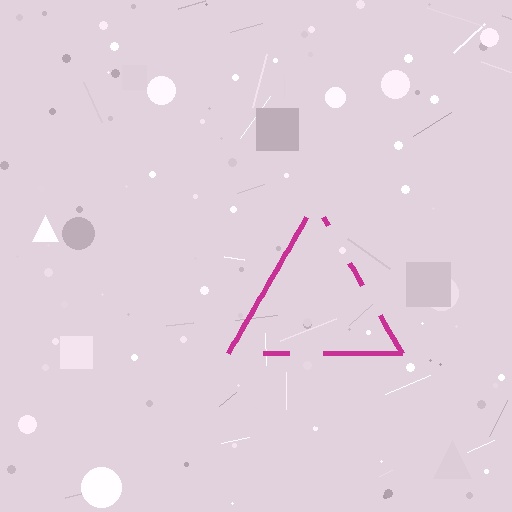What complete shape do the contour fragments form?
The contour fragments form a triangle.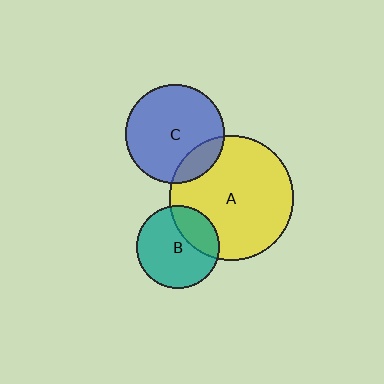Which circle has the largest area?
Circle A (yellow).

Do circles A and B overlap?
Yes.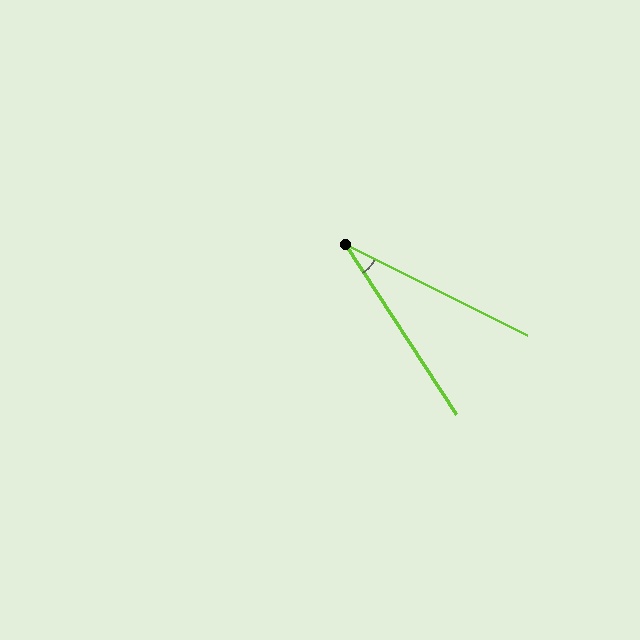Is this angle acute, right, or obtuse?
It is acute.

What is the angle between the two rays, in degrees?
Approximately 30 degrees.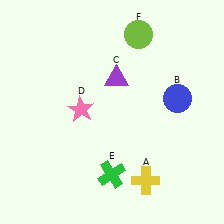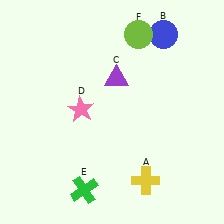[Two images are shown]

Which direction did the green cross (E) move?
The green cross (E) moved left.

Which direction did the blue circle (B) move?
The blue circle (B) moved up.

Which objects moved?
The objects that moved are: the blue circle (B), the green cross (E).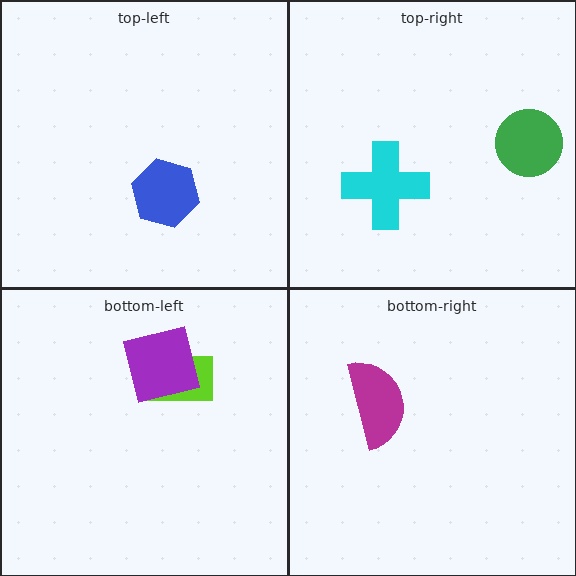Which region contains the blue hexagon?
The top-left region.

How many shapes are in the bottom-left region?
2.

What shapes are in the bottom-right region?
The magenta semicircle.